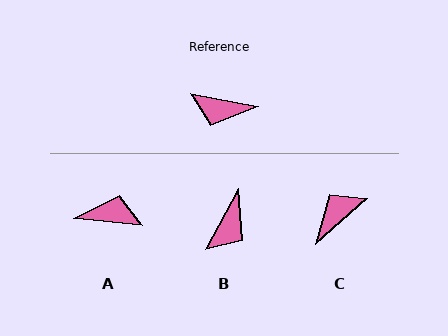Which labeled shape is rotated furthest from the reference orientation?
A, about 175 degrees away.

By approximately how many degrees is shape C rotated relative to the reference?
Approximately 128 degrees clockwise.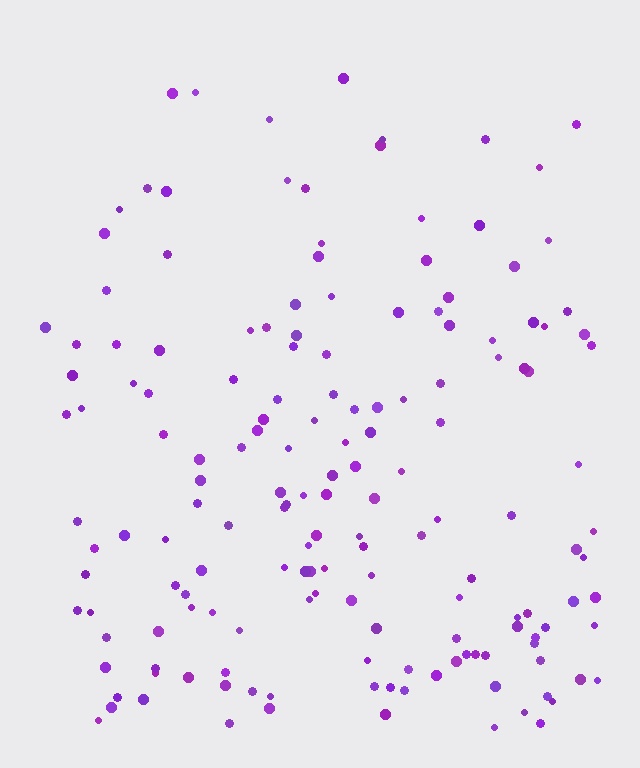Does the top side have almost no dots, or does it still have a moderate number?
Still a moderate number, just noticeably fewer than the bottom.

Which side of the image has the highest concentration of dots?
The bottom.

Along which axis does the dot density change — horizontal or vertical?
Vertical.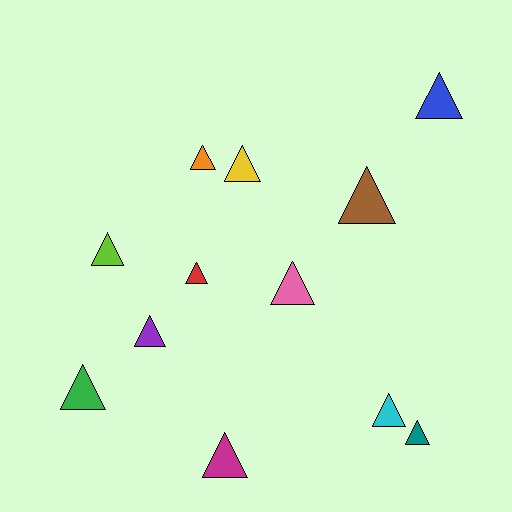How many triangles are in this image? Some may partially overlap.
There are 12 triangles.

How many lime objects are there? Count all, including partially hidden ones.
There is 1 lime object.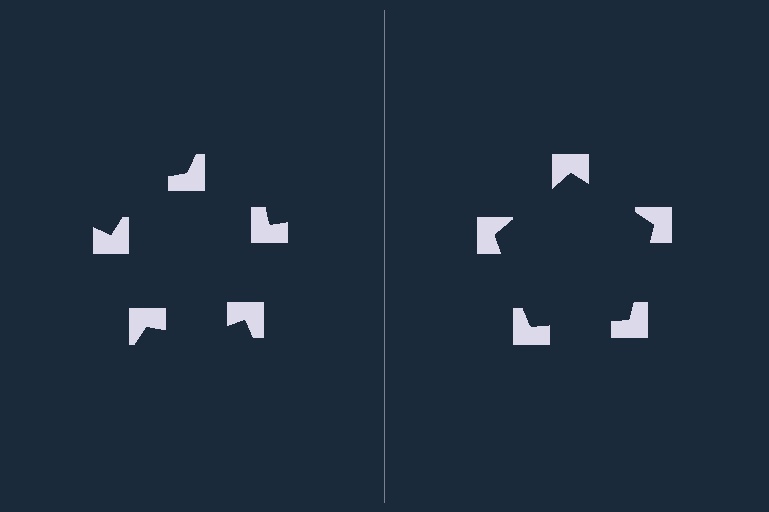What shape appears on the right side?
An illusory pentagon.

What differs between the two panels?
The notched squares are positioned identically on both sides; only the wedge orientations differ. On the right they align to a pentagon; on the left they are misaligned.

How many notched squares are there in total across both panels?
10 — 5 on each side.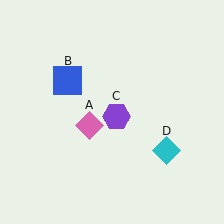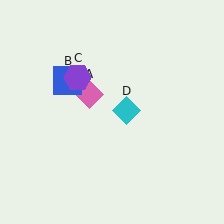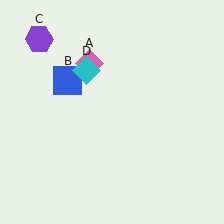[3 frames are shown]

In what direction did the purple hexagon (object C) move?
The purple hexagon (object C) moved up and to the left.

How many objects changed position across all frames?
3 objects changed position: pink diamond (object A), purple hexagon (object C), cyan diamond (object D).